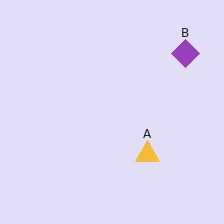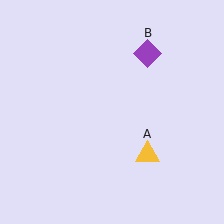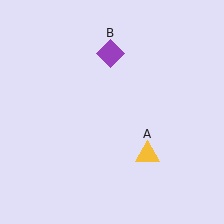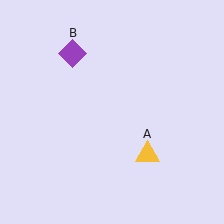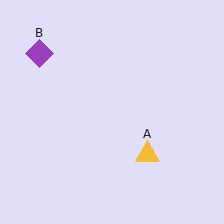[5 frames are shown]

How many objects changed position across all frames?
1 object changed position: purple diamond (object B).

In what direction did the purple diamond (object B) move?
The purple diamond (object B) moved left.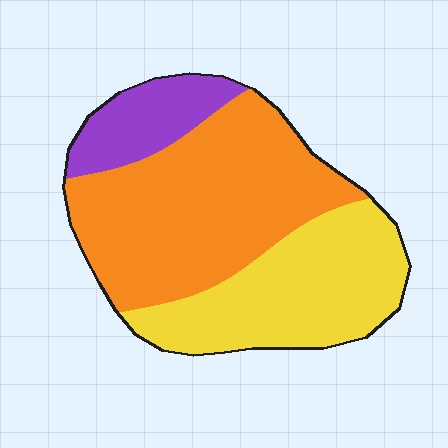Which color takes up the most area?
Orange, at roughly 50%.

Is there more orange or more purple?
Orange.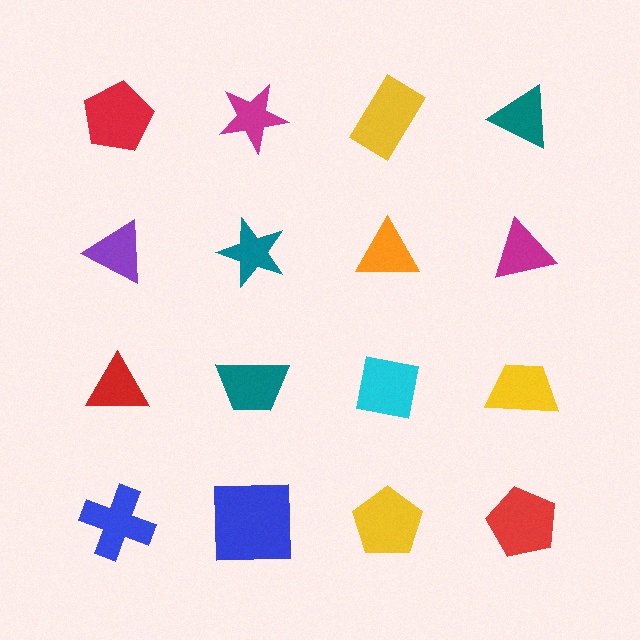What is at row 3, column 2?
A teal trapezoid.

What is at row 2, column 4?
A magenta triangle.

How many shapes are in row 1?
4 shapes.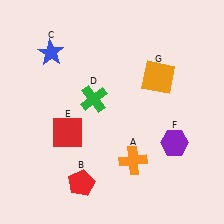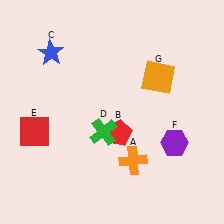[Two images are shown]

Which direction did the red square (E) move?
The red square (E) moved left.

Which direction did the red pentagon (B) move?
The red pentagon (B) moved up.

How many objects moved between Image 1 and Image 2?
3 objects moved between the two images.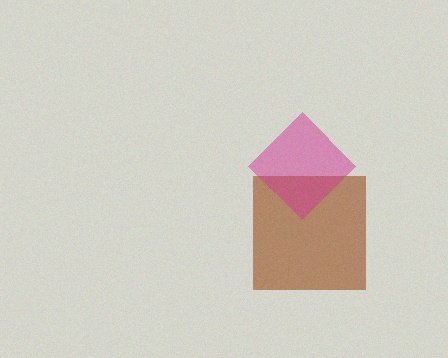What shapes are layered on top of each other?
The layered shapes are: a brown square, a magenta diamond.